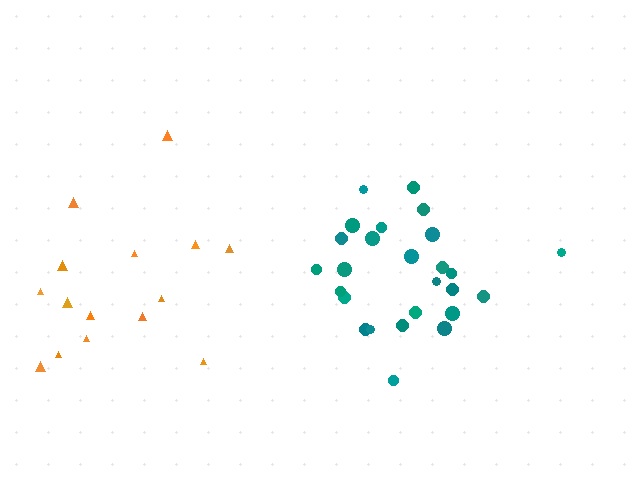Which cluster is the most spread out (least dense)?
Orange.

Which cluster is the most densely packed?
Teal.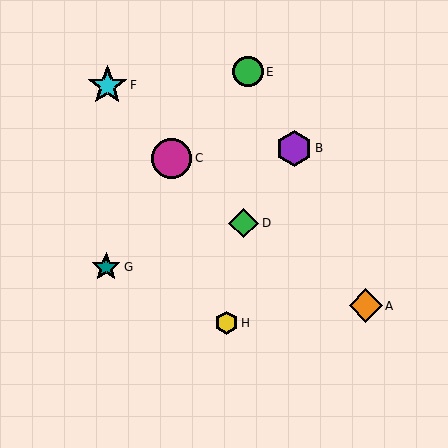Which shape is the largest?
The magenta circle (labeled C) is the largest.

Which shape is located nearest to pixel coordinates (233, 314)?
The yellow hexagon (labeled H) at (227, 323) is nearest to that location.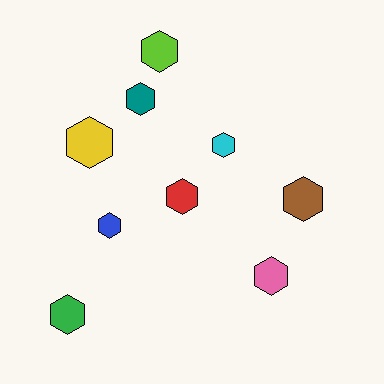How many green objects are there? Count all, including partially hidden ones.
There is 1 green object.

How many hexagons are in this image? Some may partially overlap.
There are 9 hexagons.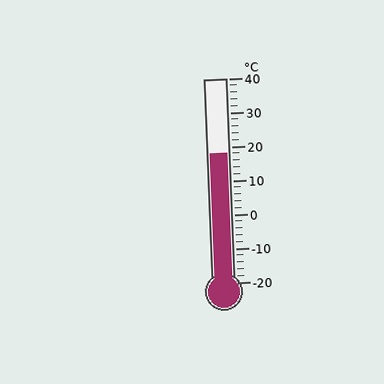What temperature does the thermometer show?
The thermometer shows approximately 18°C.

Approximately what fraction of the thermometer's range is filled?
The thermometer is filled to approximately 65% of its range.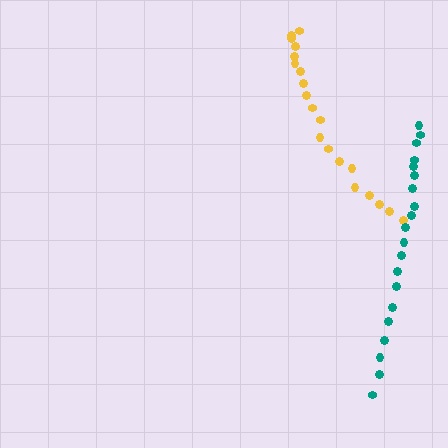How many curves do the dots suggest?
There are 2 distinct paths.